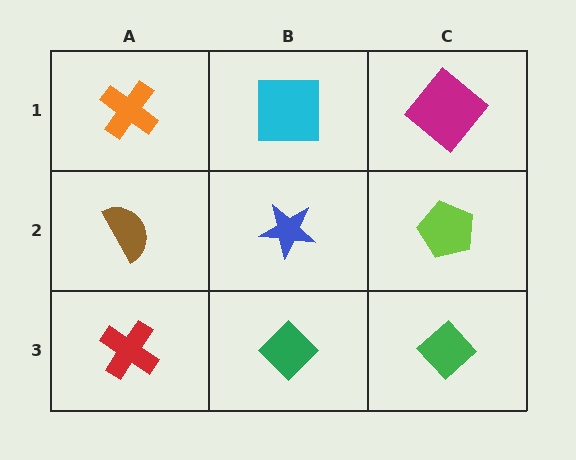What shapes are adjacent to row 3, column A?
A brown semicircle (row 2, column A), a green diamond (row 3, column B).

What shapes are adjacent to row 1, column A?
A brown semicircle (row 2, column A), a cyan square (row 1, column B).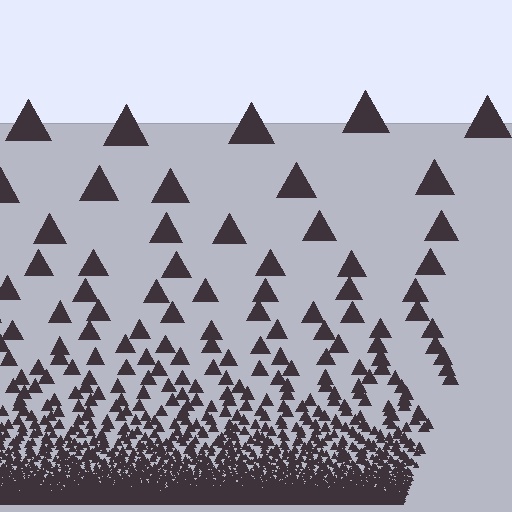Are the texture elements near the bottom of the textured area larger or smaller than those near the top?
Smaller. The gradient is inverted — elements near the bottom are smaller and denser.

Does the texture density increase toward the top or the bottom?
Density increases toward the bottom.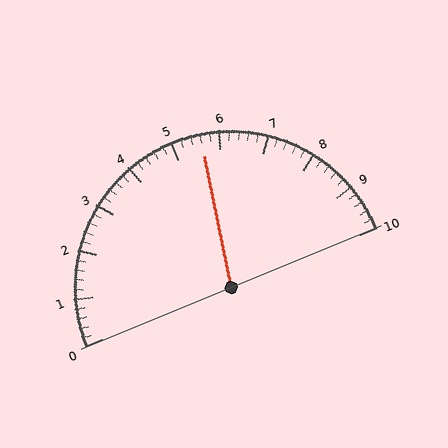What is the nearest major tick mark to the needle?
The nearest major tick mark is 6.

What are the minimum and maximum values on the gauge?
The gauge ranges from 0 to 10.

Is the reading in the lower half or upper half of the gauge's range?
The reading is in the upper half of the range (0 to 10).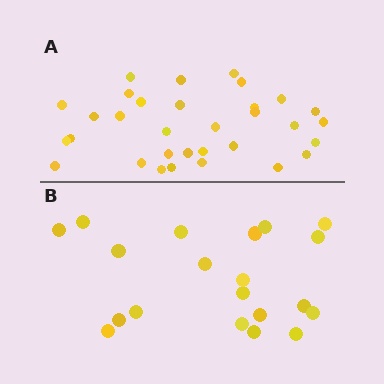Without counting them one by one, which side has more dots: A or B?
Region A (the top region) has more dots.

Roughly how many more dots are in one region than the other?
Region A has roughly 12 or so more dots than region B.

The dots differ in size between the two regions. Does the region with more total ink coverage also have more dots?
No. Region B has more total ink coverage because its dots are larger, but region A actually contains more individual dots. Total area can be misleading — the number of items is what matters here.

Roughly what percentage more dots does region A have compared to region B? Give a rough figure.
About 60% more.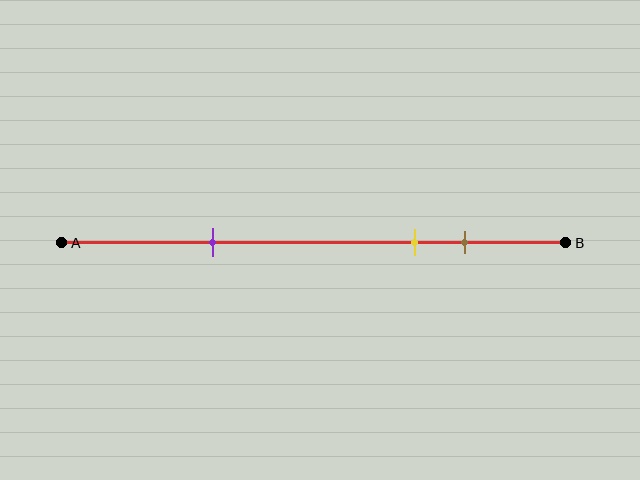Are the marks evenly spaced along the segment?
No, the marks are not evenly spaced.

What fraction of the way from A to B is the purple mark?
The purple mark is approximately 30% (0.3) of the way from A to B.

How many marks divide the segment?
There are 3 marks dividing the segment.